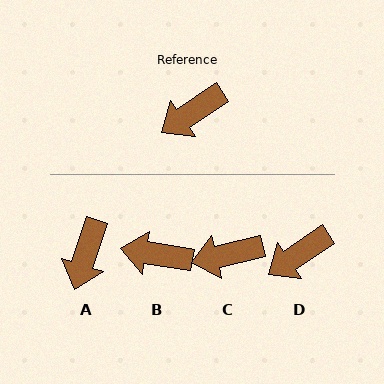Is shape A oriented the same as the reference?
No, it is off by about 38 degrees.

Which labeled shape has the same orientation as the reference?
D.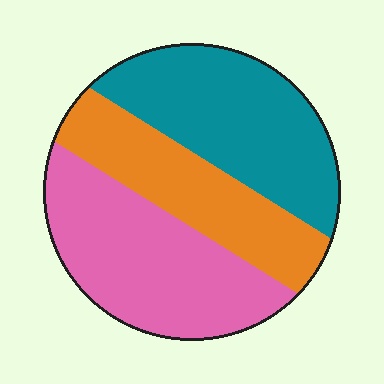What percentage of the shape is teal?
Teal takes up between a third and a half of the shape.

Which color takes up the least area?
Orange, at roughly 25%.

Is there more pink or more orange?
Pink.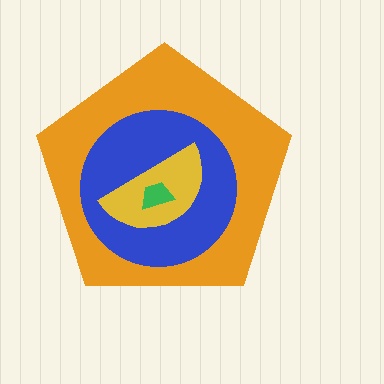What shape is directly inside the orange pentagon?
The blue circle.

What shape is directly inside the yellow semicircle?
The green trapezoid.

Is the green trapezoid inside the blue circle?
Yes.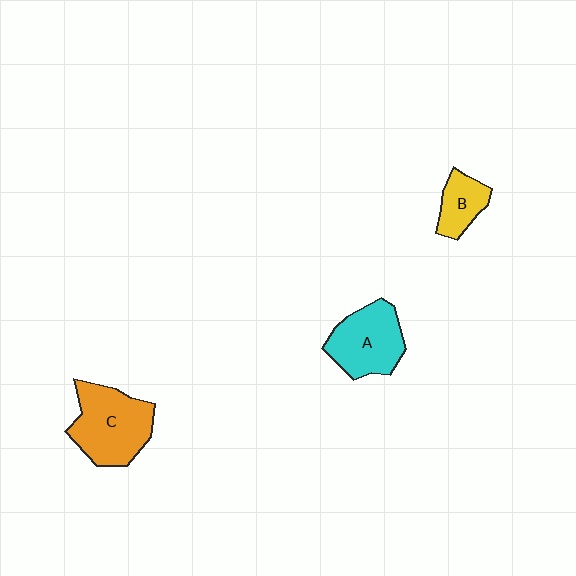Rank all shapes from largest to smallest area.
From largest to smallest: C (orange), A (cyan), B (yellow).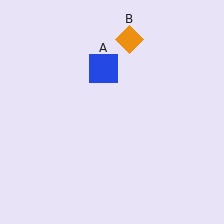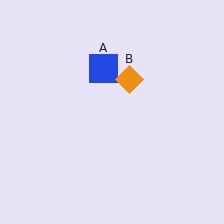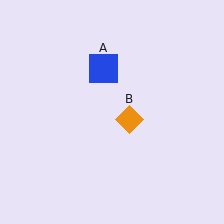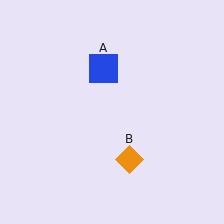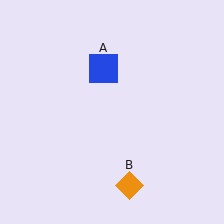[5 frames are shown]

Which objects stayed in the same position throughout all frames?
Blue square (object A) remained stationary.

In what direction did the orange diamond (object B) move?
The orange diamond (object B) moved down.